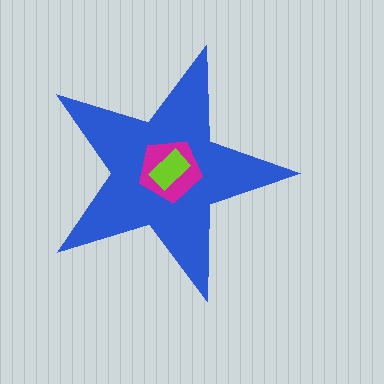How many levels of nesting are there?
3.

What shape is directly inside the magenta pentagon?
The lime rectangle.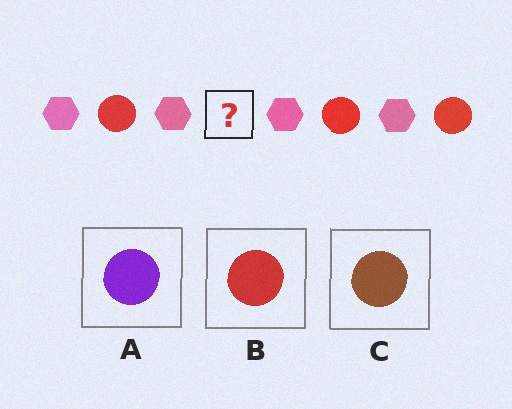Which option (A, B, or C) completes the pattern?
B.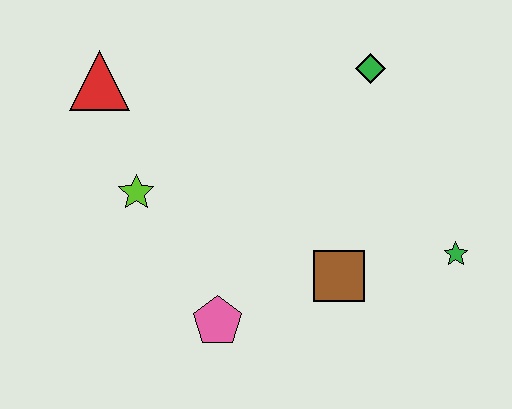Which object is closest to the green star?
The brown square is closest to the green star.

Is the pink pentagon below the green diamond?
Yes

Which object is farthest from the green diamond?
The pink pentagon is farthest from the green diamond.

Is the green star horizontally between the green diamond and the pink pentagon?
No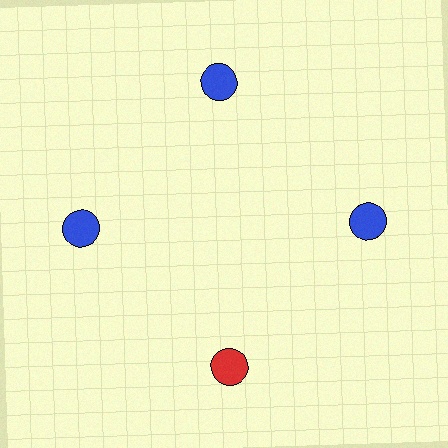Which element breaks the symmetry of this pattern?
The red circle at roughly the 6 o'clock position breaks the symmetry. All other shapes are blue circles.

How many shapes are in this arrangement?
There are 4 shapes arranged in a ring pattern.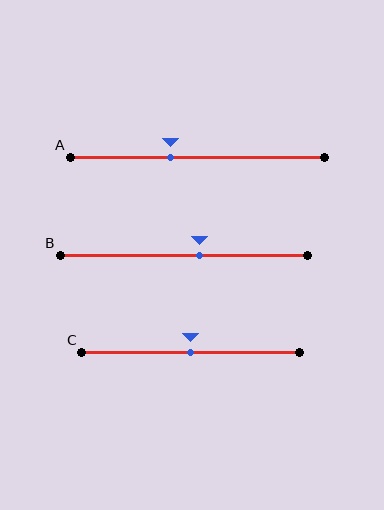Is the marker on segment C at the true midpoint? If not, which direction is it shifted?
Yes, the marker on segment C is at the true midpoint.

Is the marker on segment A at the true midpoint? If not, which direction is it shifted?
No, the marker on segment A is shifted to the left by about 10% of the segment length.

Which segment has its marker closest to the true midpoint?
Segment C has its marker closest to the true midpoint.